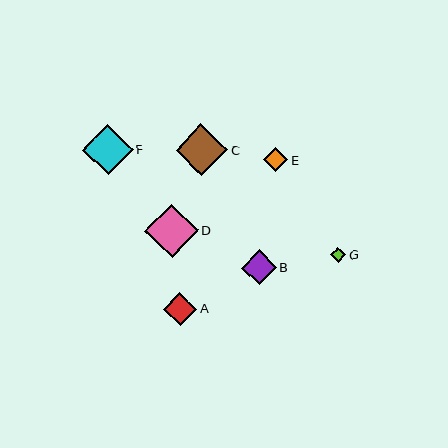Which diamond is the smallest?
Diamond G is the smallest with a size of approximately 15 pixels.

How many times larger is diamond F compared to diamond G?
Diamond F is approximately 3.3 times the size of diamond G.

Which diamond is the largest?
Diamond D is the largest with a size of approximately 53 pixels.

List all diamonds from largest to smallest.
From largest to smallest: D, C, F, B, A, E, G.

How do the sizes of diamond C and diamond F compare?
Diamond C and diamond F are approximately the same size.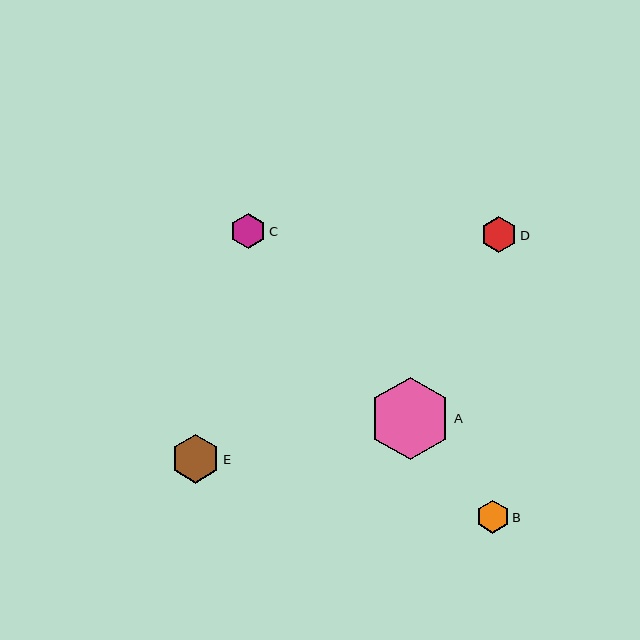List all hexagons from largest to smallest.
From largest to smallest: A, E, D, C, B.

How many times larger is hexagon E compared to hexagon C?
Hexagon E is approximately 1.4 times the size of hexagon C.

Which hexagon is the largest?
Hexagon A is the largest with a size of approximately 82 pixels.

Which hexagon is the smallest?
Hexagon B is the smallest with a size of approximately 32 pixels.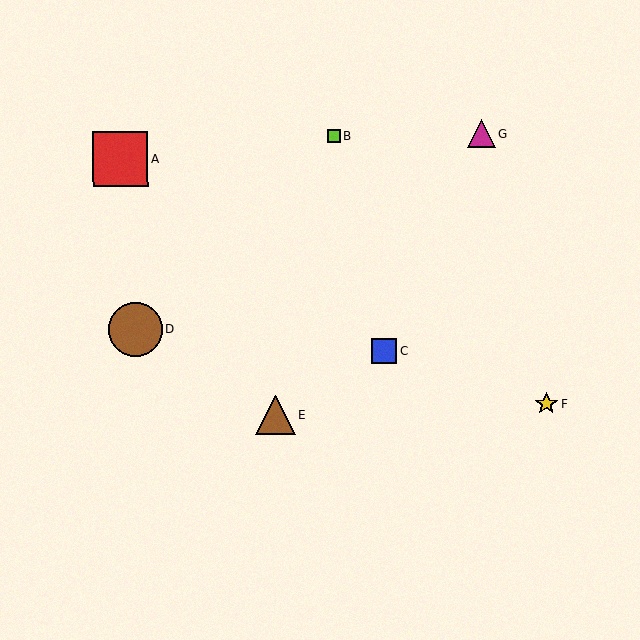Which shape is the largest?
The red square (labeled A) is the largest.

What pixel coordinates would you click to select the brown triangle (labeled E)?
Click at (276, 415) to select the brown triangle E.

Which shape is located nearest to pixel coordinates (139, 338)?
The brown circle (labeled D) at (135, 329) is nearest to that location.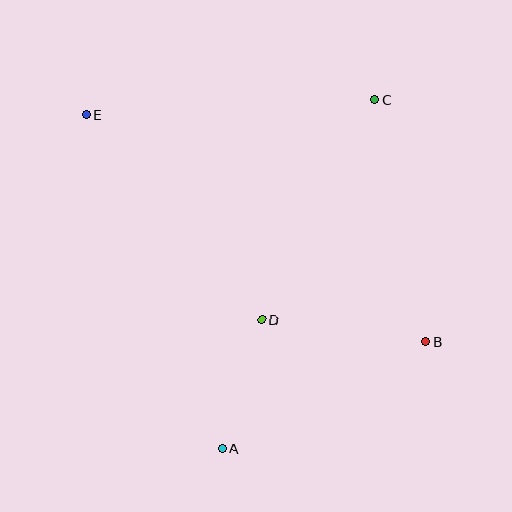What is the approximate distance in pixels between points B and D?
The distance between B and D is approximately 166 pixels.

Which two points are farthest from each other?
Points B and E are farthest from each other.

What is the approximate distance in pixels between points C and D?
The distance between C and D is approximately 248 pixels.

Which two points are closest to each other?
Points A and D are closest to each other.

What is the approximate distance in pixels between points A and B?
The distance between A and B is approximately 229 pixels.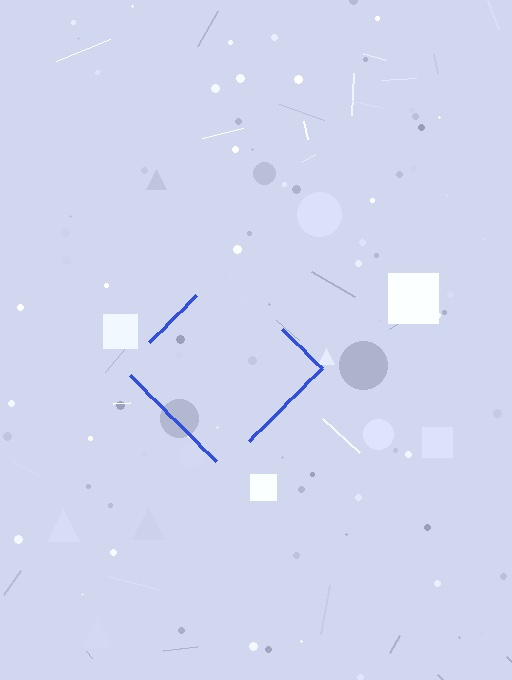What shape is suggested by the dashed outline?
The dashed outline suggests a diamond.